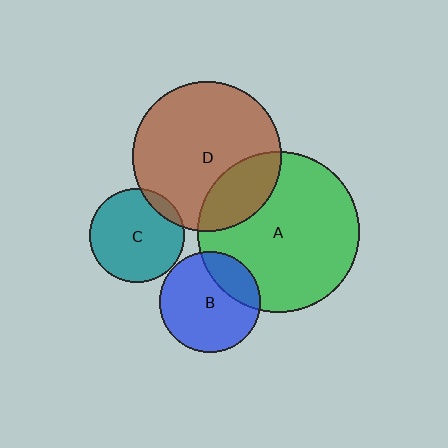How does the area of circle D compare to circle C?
Approximately 2.5 times.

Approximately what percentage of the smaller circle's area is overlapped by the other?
Approximately 25%.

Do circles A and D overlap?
Yes.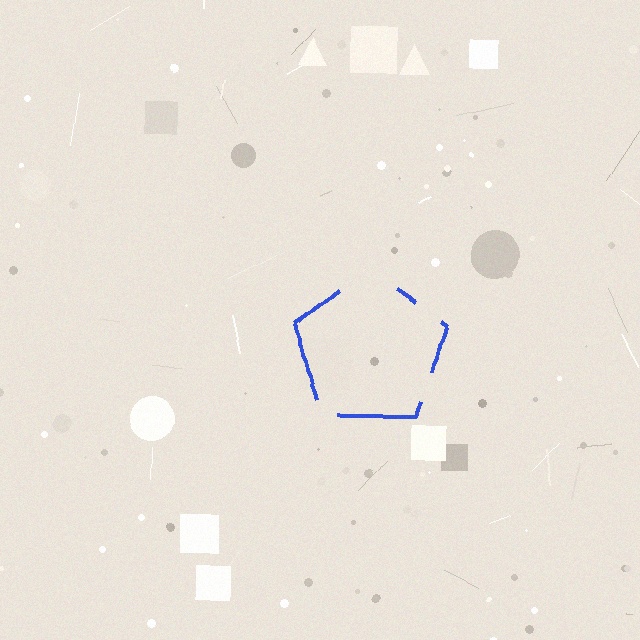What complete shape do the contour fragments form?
The contour fragments form a pentagon.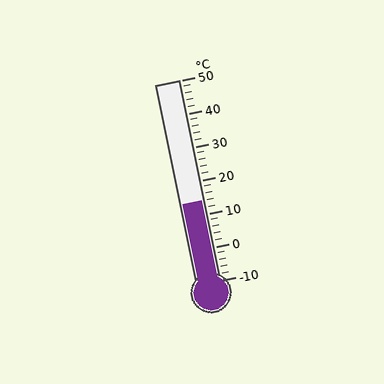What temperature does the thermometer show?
The thermometer shows approximately 14°C.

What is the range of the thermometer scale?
The thermometer scale ranges from -10°C to 50°C.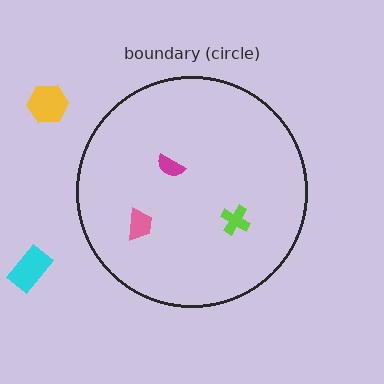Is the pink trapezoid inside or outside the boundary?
Inside.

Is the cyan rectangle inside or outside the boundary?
Outside.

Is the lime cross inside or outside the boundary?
Inside.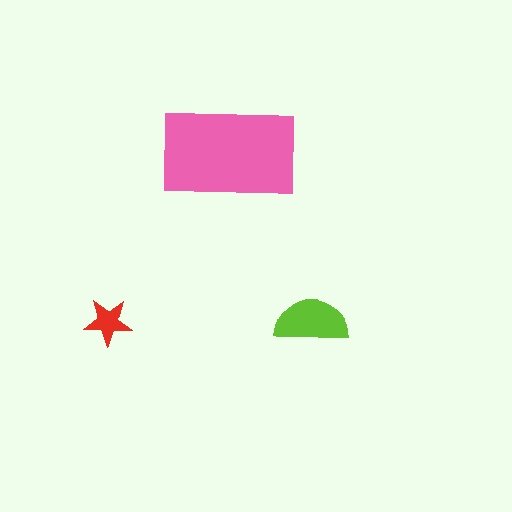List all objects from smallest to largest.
The red star, the lime semicircle, the pink rectangle.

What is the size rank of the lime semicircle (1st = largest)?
2nd.